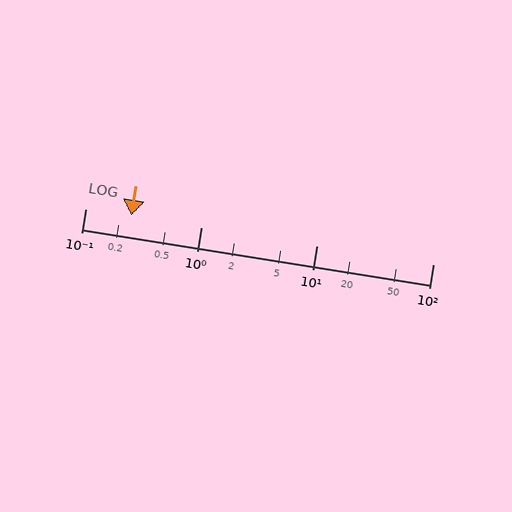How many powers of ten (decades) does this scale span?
The scale spans 3 decades, from 0.1 to 100.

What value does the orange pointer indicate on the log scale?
The pointer indicates approximately 0.25.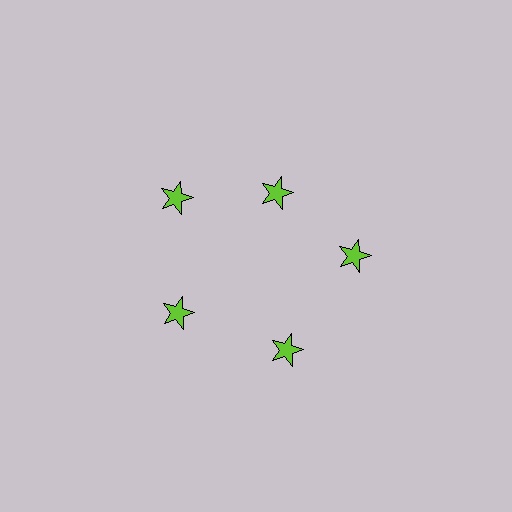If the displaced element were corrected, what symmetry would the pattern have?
It would have 5-fold rotational symmetry — the pattern would map onto itself every 72 degrees.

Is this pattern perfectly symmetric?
No. The 5 lime stars are arranged in a ring, but one element near the 1 o'clock position is pulled inward toward the center, breaking the 5-fold rotational symmetry.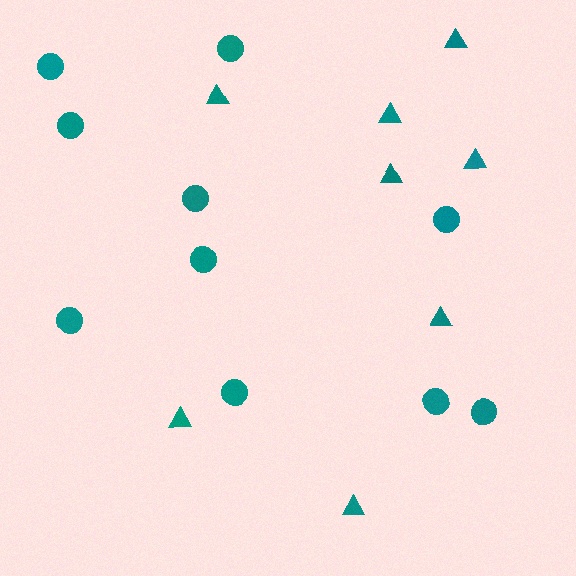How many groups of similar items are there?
There are 2 groups: one group of circles (10) and one group of triangles (8).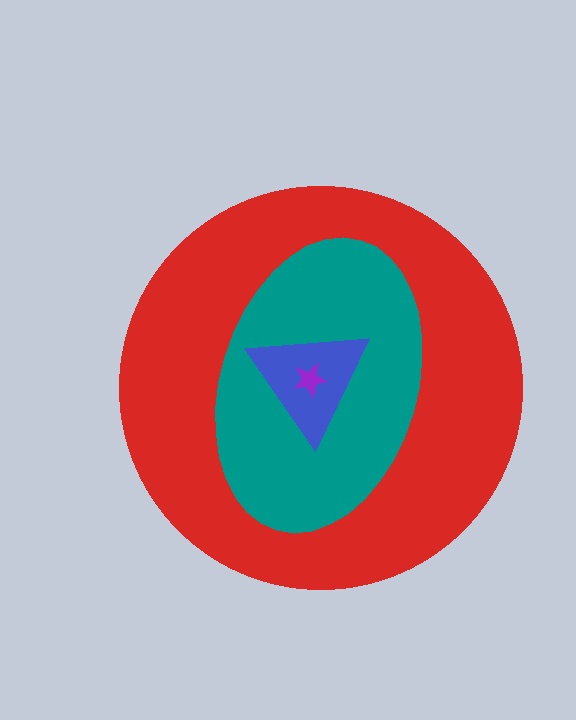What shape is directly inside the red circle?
The teal ellipse.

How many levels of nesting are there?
4.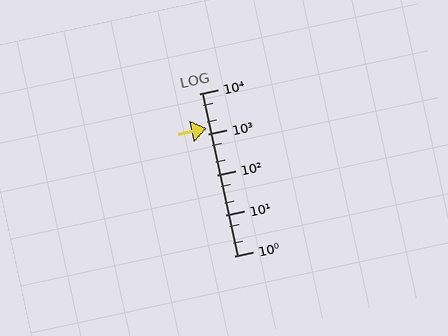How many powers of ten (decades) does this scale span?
The scale spans 4 decades, from 1 to 10000.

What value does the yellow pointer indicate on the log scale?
The pointer indicates approximately 1400.